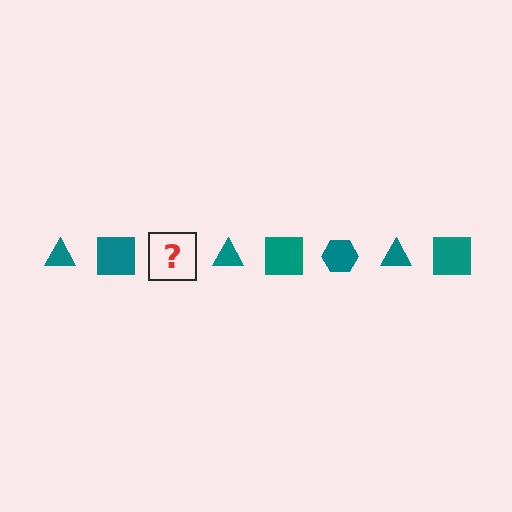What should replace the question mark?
The question mark should be replaced with a teal hexagon.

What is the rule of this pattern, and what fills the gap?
The rule is that the pattern cycles through triangle, square, hexagon shapes in teal. The gap should be filled with a teal hexagon.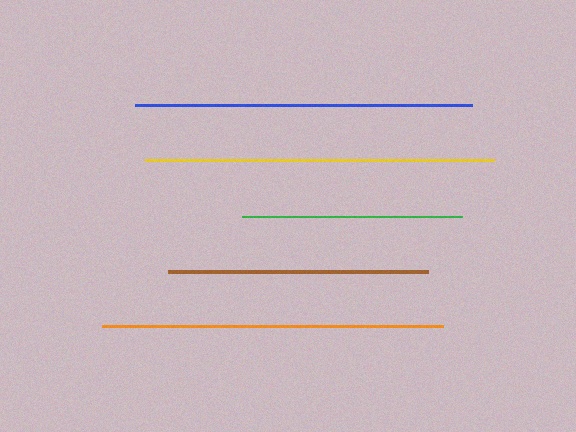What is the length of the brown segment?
The brown segment is approximately 260 pixels long.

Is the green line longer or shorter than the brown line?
The brown line is longer than the green line.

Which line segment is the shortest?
The green line is the shortest at approximately 221 pixels.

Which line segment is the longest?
The yellow line is the longest at approximately 349 pixels.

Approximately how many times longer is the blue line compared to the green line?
The blue line is approximately 1.5 times the length of the green line.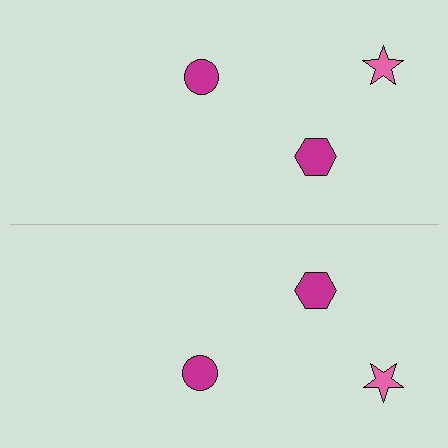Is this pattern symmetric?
Yes, this pattern has bilateral (reflection) symmetry.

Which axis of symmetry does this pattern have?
The pattern has a horizontal axis of symmetry running through the center of the image.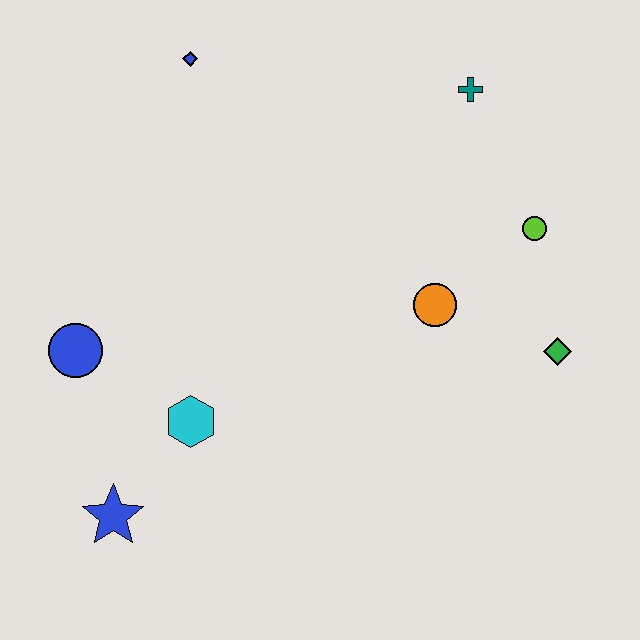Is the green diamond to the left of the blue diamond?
No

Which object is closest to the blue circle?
The cyan hexagon is closest to the blue circle.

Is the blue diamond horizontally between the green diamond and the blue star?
Yes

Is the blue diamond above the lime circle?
Yes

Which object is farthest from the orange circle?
The blue star is farthest from the orange circle.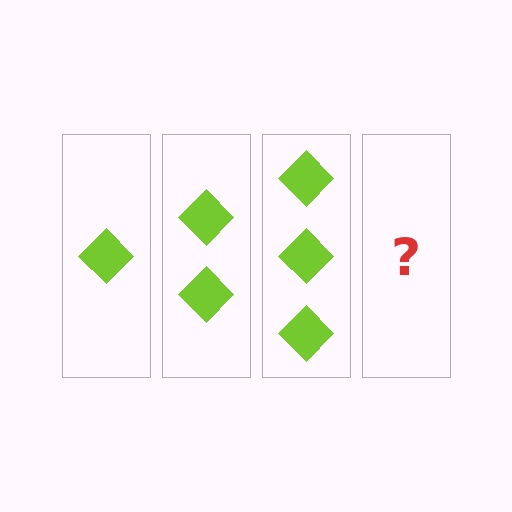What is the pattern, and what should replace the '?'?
The pattern is that each step adds one more diamond. The '?' should be 4 diamonds.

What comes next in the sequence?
The next element should be 4 diamonds.